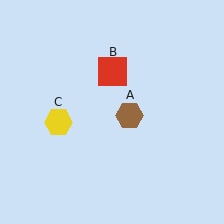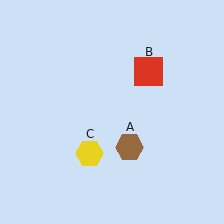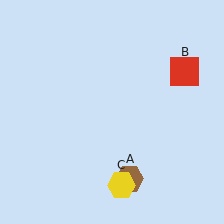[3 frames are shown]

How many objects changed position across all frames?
3 objects changed position: brown hexagon (object A), red square (object B), yellow hexagon (object C).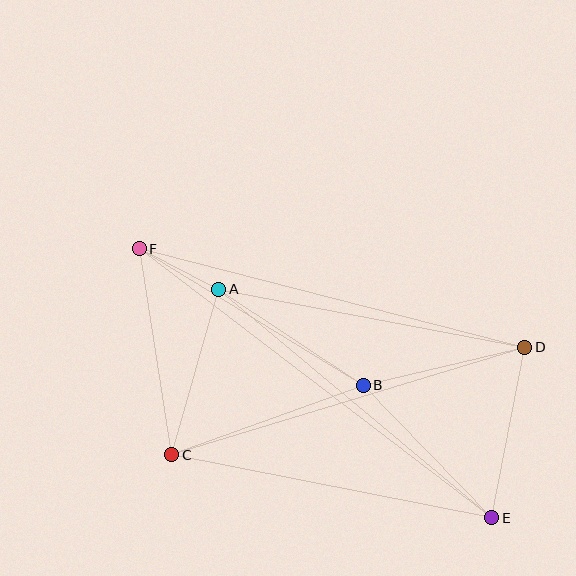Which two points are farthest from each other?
Points E and F are farthest from each other.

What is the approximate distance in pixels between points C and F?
The distance between C and F is approximately 209 pixels.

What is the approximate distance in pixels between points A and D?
The distance between A and D is approximately 312 pixels.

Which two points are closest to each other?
Points A and F are closest to each other.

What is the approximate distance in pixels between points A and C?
The distance between A and C is approximately 172 pixels.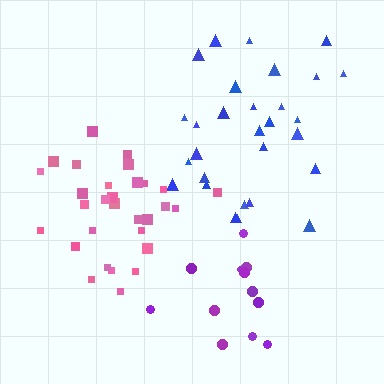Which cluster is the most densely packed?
Pink.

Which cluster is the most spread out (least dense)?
Purple.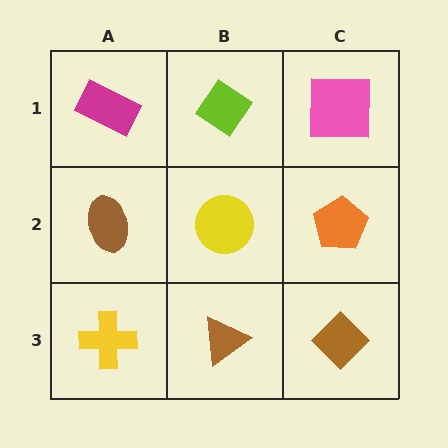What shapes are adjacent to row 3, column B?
A yellow circle (row 2, column B), a yellow cross (row 3, column A), a brown diamond (row 3, column C).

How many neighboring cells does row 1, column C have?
2.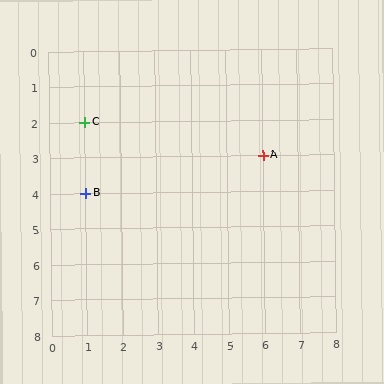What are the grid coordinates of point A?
Point A is at grid coordinates (6, 3).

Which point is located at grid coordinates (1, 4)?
Point B is at (1, 4).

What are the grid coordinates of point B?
Point B is at grid coordinates (1, 4).